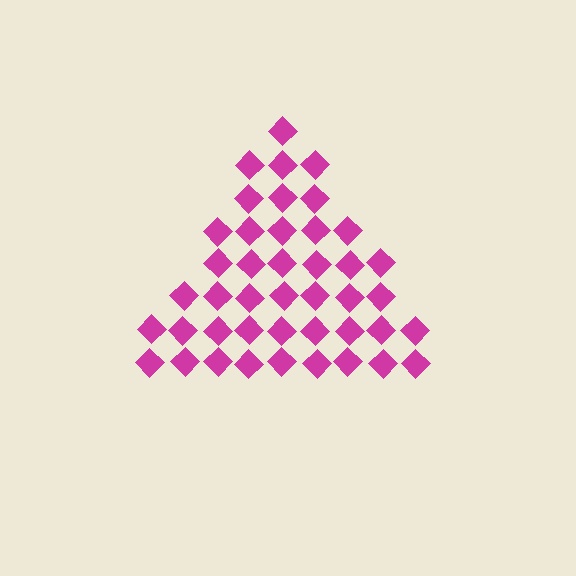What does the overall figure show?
The overall figure shows a triangle.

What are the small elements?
The small elements are diamonds.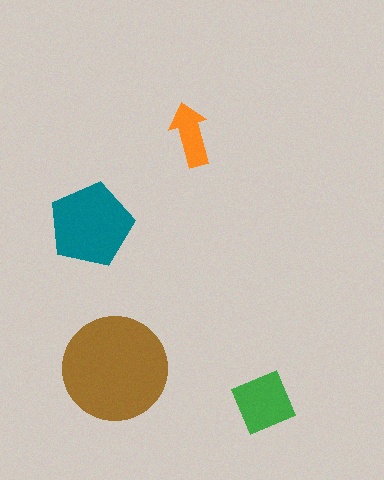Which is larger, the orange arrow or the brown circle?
The brown circle.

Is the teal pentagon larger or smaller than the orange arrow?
Larger.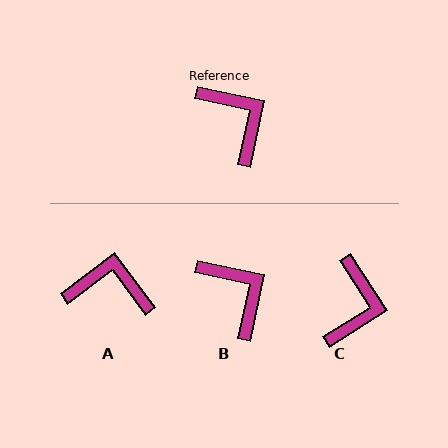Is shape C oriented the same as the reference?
No, it is off by about 45 degrees.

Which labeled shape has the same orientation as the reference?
B.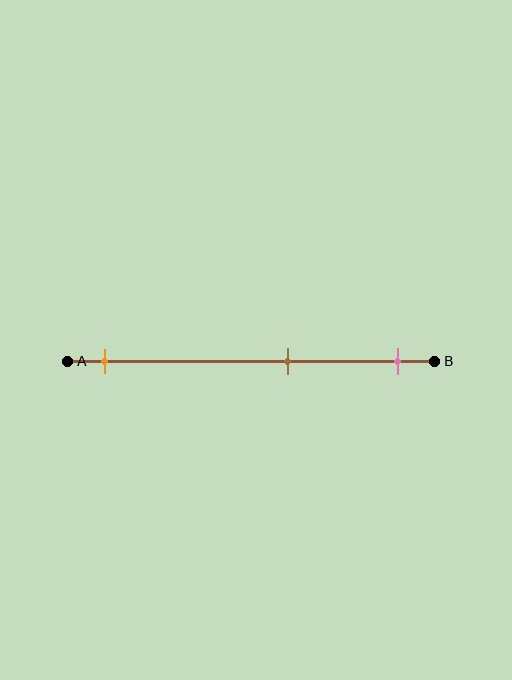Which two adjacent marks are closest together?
The brown and pink marks are the closest adjacent pair.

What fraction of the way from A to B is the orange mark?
The orange mark is approximately 10% (0.1) of the way from A to B.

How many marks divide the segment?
There are 3 marks dividing the segment.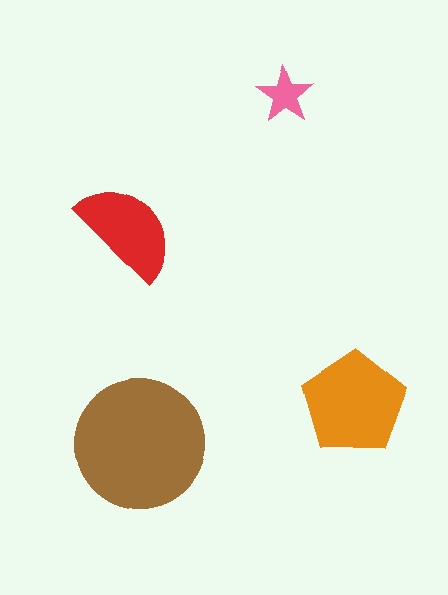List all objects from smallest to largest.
The pink star, the red semicircle, the orange pentagon, the brown circle.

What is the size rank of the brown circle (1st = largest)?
1st.